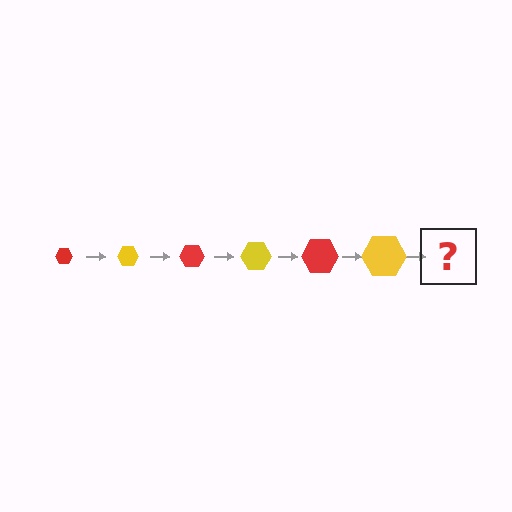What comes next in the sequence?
The next element should be a red hexagon, larger than the previous one.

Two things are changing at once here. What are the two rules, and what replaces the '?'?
The two rules are that the hexagon grows larger each step and the color cycles through red and yellow. The '?' should be a red hexagon, larger than the previous one.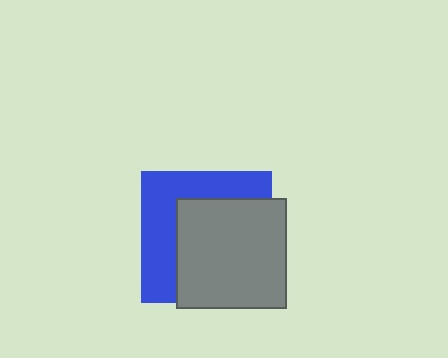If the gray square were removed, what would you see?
You would see the complete blue square.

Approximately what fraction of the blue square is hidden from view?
Roughly 59% of the blue square is hidden behind the gray square.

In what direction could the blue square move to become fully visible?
The blue square could move toward the upper-left. That would shift it out from behind the gray square entirely.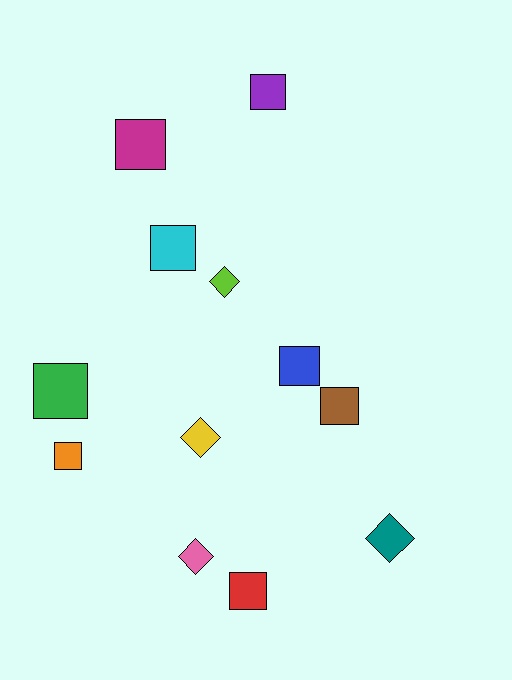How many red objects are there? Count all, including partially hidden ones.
There is 1 red object.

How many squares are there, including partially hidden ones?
There are 8 squares.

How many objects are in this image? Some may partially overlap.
There are 12 objects.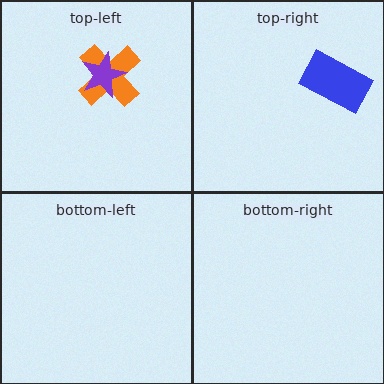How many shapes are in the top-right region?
1.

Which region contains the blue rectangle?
The top-right region.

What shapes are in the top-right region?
The blue rectangle.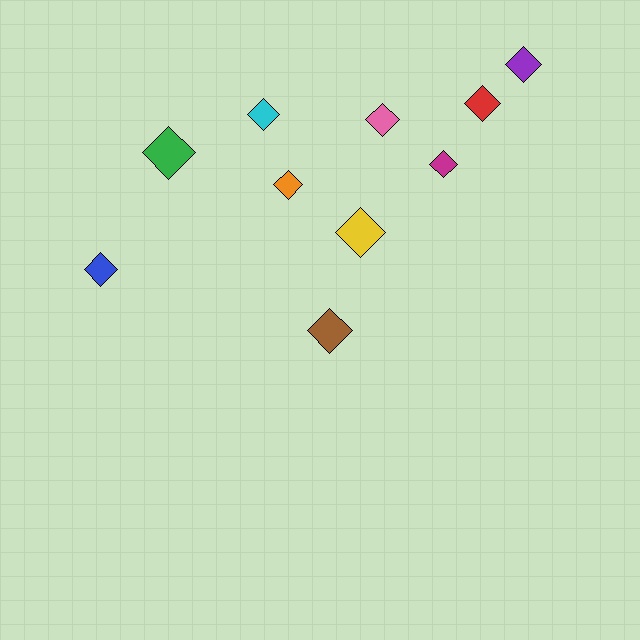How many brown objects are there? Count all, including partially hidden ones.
There is 1 brown object.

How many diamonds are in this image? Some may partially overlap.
There are 10 diamonds.